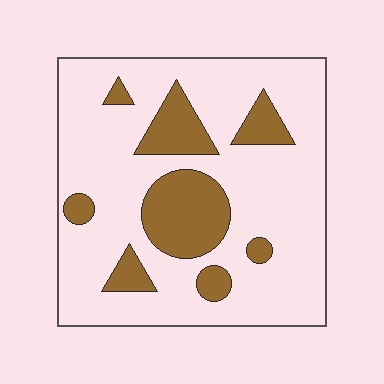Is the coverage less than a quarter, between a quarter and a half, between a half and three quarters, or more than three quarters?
Less than a quarter.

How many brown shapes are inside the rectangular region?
8.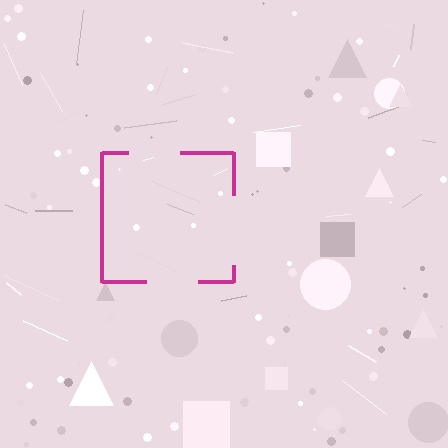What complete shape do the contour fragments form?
The contour fragments form a square.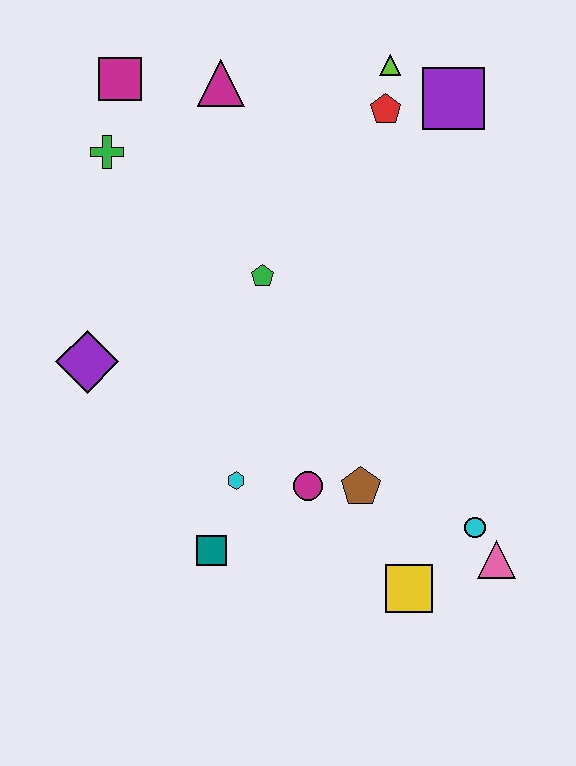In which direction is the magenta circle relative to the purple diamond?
The magenta circle is to the right of the purple diamond.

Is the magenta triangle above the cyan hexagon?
Yes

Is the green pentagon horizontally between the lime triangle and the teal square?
Yes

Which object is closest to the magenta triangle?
The magenta square is closest to the magenta triangle.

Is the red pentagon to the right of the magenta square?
Yes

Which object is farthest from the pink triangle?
The magenta square is farthest from the pink triangle.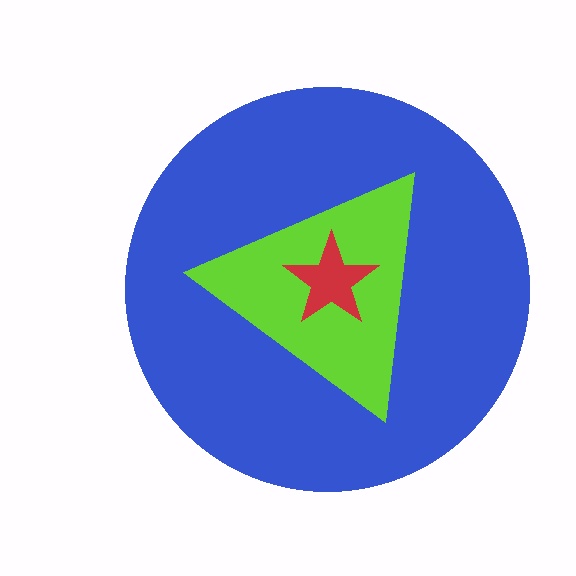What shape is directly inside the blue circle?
The lime triangle.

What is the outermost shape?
The blue circle.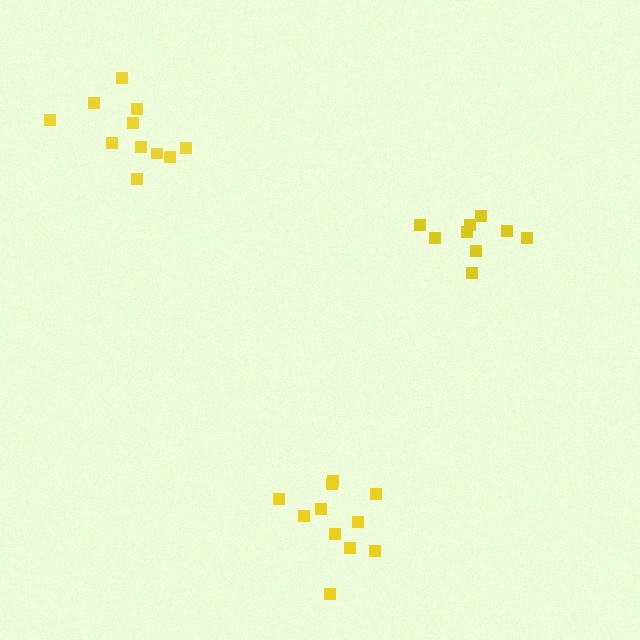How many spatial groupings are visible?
There are 3 spatial groupings.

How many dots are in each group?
Group 1: 9 dots, Group 2: 11 dots, Group 3: 11 dots (31 total).